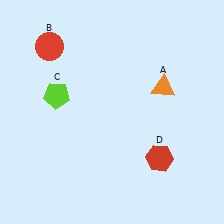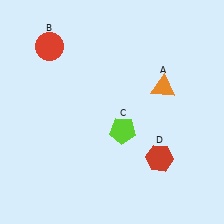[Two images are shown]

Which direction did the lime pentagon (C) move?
The lime pentagon (C) moved right.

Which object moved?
The lime pentagon (C) moved right.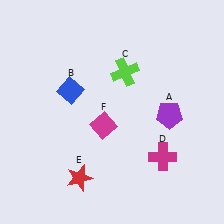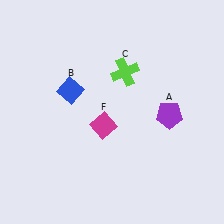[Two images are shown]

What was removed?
The red star (E), the magenta cross (D) were removed in Image 2.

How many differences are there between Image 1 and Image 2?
There are 2 differences between the two images.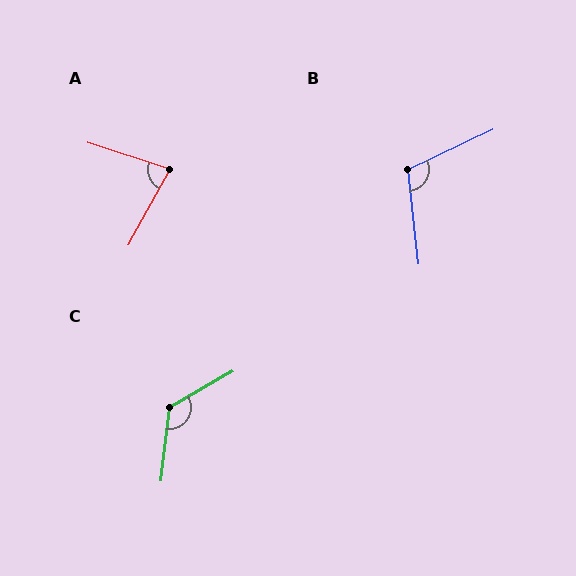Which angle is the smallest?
A, at approximately 80 degrees.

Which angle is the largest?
C, at approximately 127 degrees.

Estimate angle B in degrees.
Approximately 109 degrees.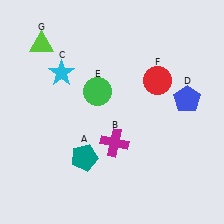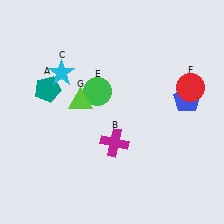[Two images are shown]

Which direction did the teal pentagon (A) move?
The teal pentagon (A) moved up.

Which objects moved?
The objects that moved are: the teal pentagon (A), the red circle (F), the lime triangle (G).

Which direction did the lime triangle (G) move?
The lime triangle (G) moved down.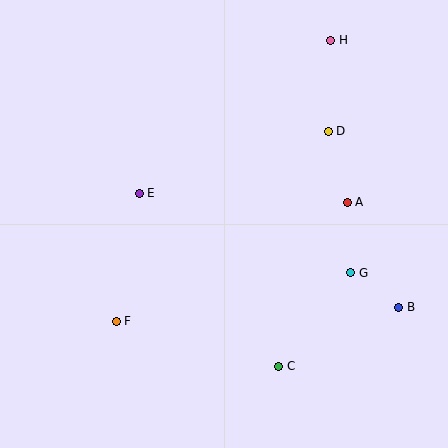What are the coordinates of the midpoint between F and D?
The midpoint between F and D is at (222, 226).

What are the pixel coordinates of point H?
Point H is at (331, 40).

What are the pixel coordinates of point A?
Point A is at (347, 202).